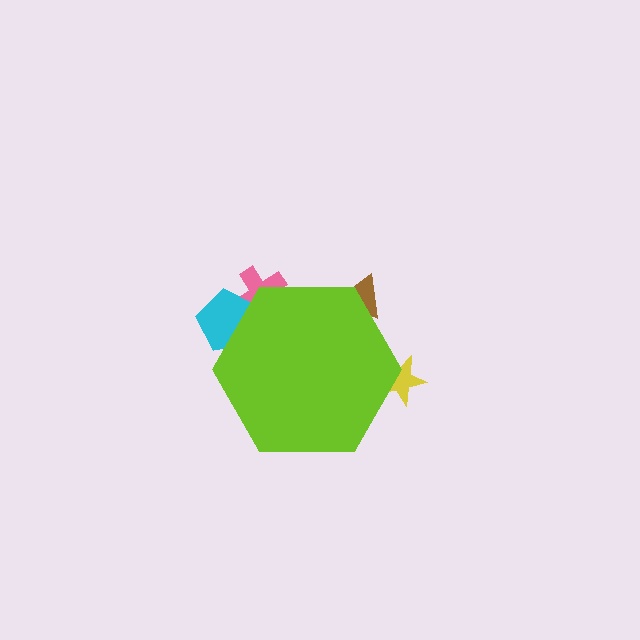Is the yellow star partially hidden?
Yes, the yellow star is partially hidden behind the lime hexagon.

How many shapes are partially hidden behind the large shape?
4 shapes are partially hidden.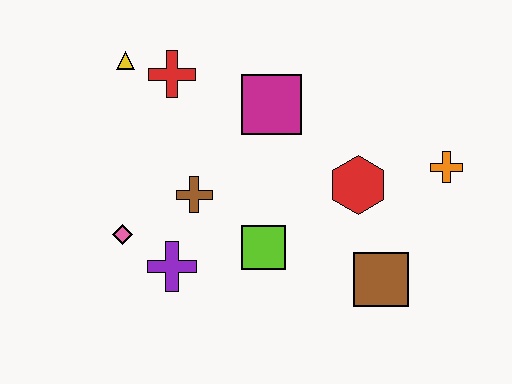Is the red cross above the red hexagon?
Yes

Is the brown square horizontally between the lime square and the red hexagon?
No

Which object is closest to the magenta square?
The red cross is closest to the magenta square.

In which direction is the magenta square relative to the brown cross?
The magenta square is above the brown cross.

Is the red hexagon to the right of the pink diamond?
Yes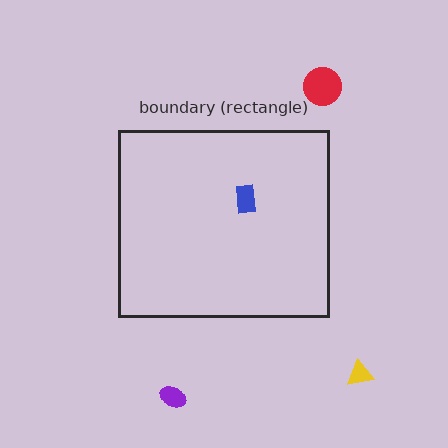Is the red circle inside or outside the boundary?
Outside.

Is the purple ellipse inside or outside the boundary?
Outside.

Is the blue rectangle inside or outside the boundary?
Inside.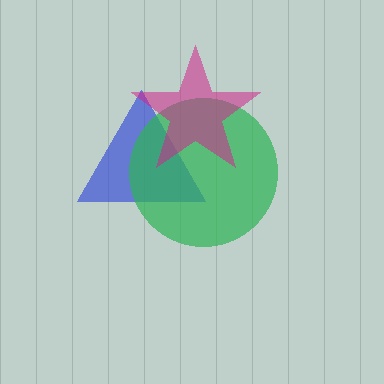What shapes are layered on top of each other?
The layered shapes are: a blue triangle, a green circle, a magenta star.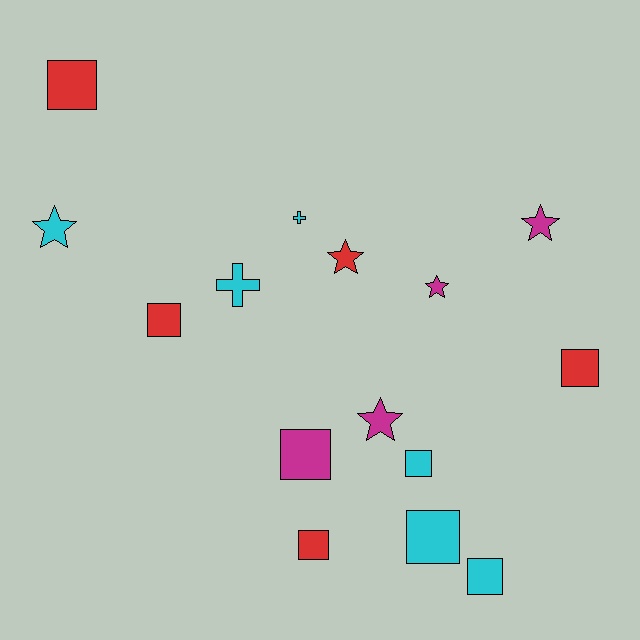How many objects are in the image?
There are 15 objects.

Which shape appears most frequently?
Square, with 8 objects.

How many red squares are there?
There are 4 red squares.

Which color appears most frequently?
Cyan, with 6 objects.